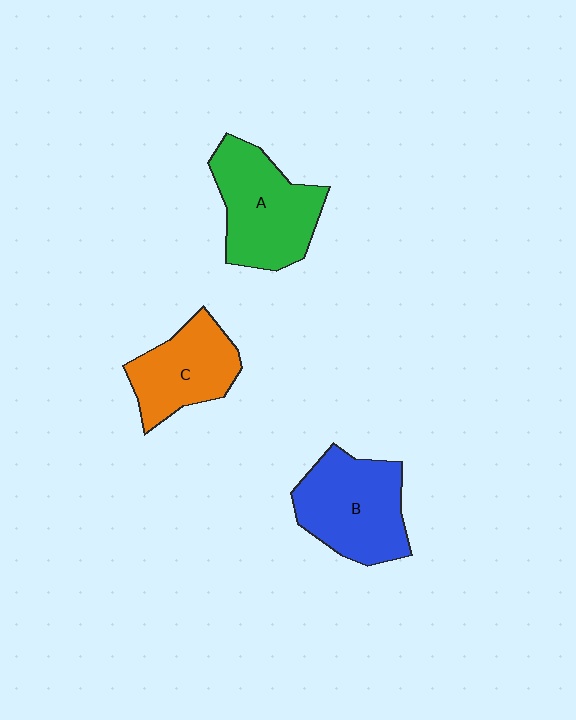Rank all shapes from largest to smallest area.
From largest to smallest: A (green), B (blue), C (orange).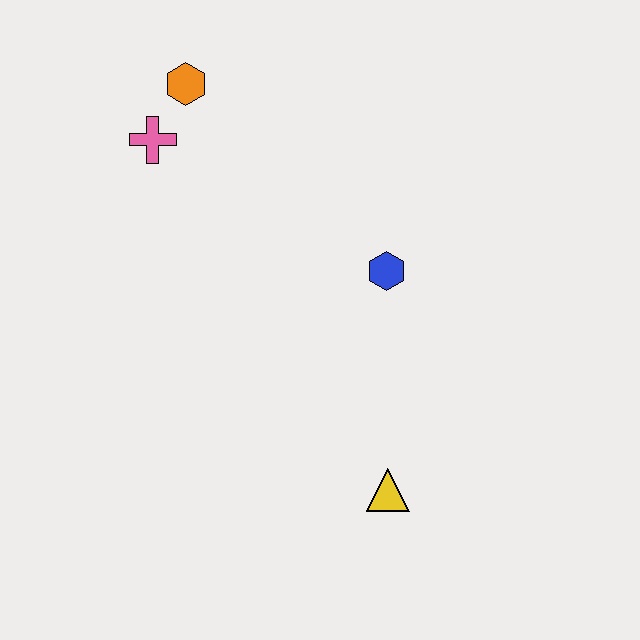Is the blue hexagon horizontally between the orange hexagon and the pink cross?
No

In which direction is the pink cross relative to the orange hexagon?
The pink cross is below the orange hexagon.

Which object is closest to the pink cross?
The orange hexagon is closest to the pink cross.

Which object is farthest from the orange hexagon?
The yellow triangle is farthest from the orange hexagon.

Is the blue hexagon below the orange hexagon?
Yes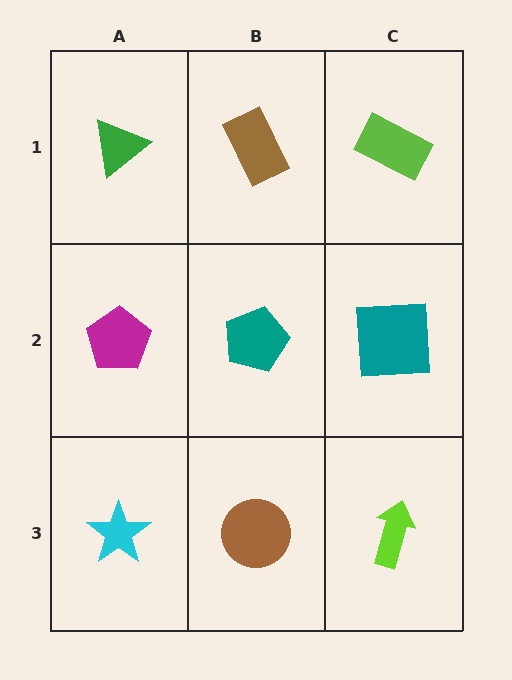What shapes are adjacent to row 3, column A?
A magenta pentagon (row 2, column A), a brown circle (row 3, column B).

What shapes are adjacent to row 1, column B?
A teal pentagon (row 2, column B), a green triangle (row 1, column A), a lime rectangle (row 1, column C).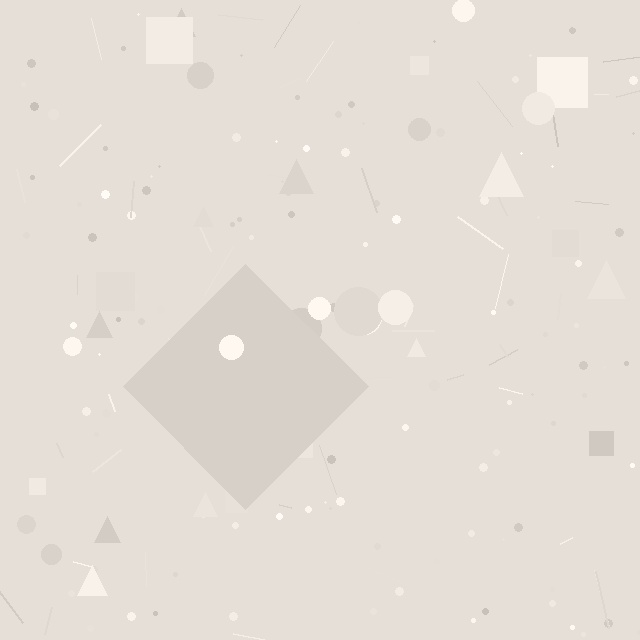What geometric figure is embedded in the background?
A diamond is embedded in the background.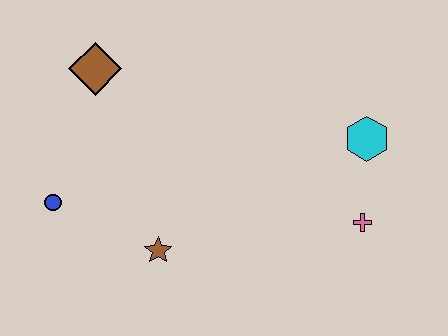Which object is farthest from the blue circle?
The cyan hexagon is farthest from the blue circle.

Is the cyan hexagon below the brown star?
No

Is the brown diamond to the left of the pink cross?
Yes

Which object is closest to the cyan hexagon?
The pink cross is closest to the cyan hexagon.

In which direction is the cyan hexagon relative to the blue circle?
The cyan hexagon is to the right of the blue circle.